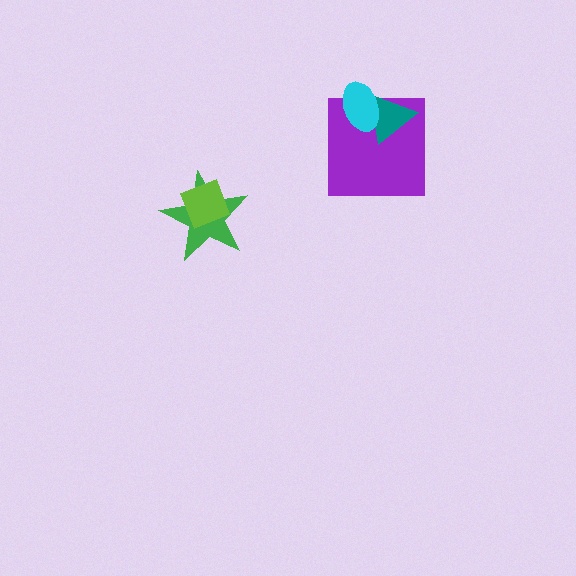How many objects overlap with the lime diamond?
1 object overlaps with the lime diamond.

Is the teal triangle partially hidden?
Yes, it is partially covered by another shape.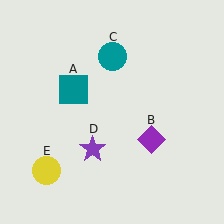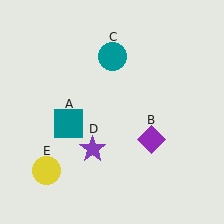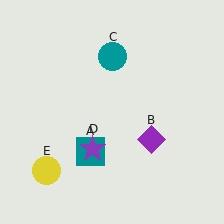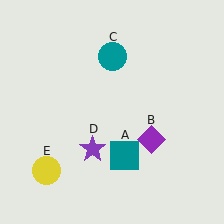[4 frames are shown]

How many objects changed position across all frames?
1 object changed position: teal square (object A).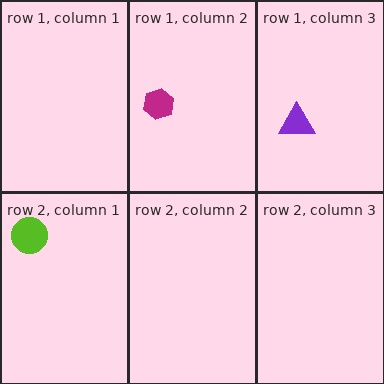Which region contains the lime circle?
The row 2, column 1 region.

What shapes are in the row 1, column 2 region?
The magenta hexagon.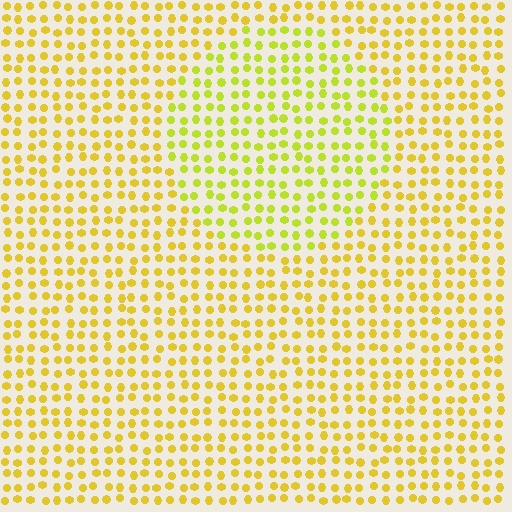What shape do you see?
I see a circle.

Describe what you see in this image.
The image is filled with small yellow elements in a uniform arrangement. A circle-shaped region is visible where the elements are tinted to a slightly different hue, forming a subtle color boundary.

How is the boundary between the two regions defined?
The boundary is defined purely by a slight shift in hue (about 23 degrees). Spacing, size, and orientation are identical on both sides.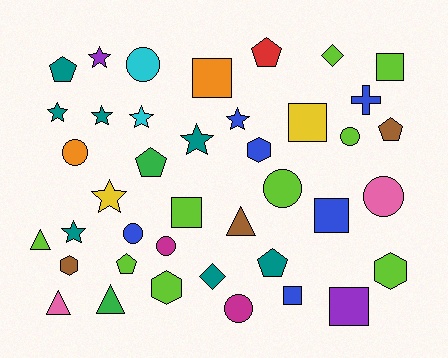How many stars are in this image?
There are 8 stars.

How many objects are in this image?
There are 40 objects.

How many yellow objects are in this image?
There are 2 yellow objects.